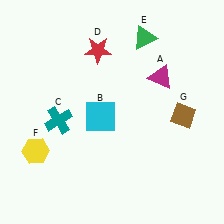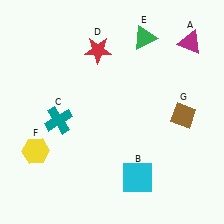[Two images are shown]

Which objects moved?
The objects that moved are: the magenta triangle (A), the cyan square (B).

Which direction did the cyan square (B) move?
The cyan square (B) moved down.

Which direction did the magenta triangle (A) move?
The magenta triangle (A) moved up.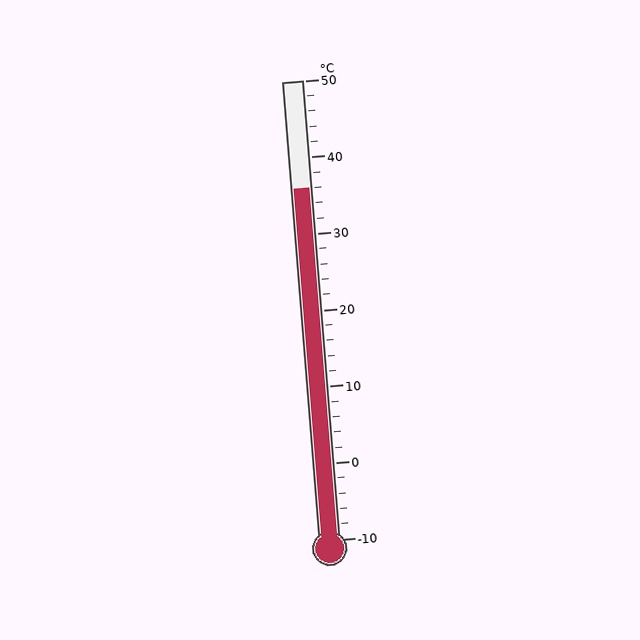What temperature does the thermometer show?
The thermometer shows approximately 36°C.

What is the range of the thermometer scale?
The thermometer scale ranges from -10°C to 50°C.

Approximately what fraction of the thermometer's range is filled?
The thermometer is filled to approximately 75% of its range.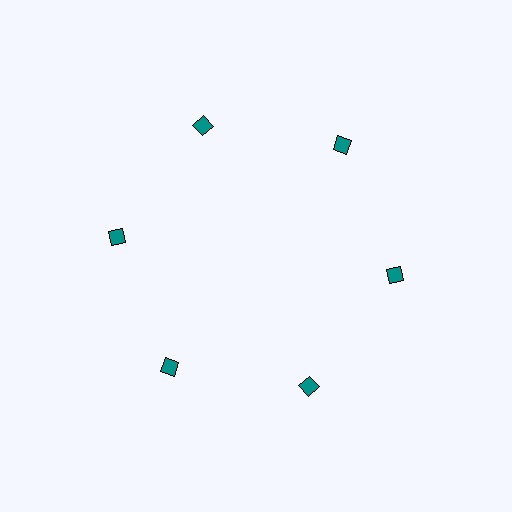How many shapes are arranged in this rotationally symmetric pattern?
There are 6 shapes, arranged in 6 groups of 1.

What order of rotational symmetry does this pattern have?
This pattern has 6-fold rotational symmetry.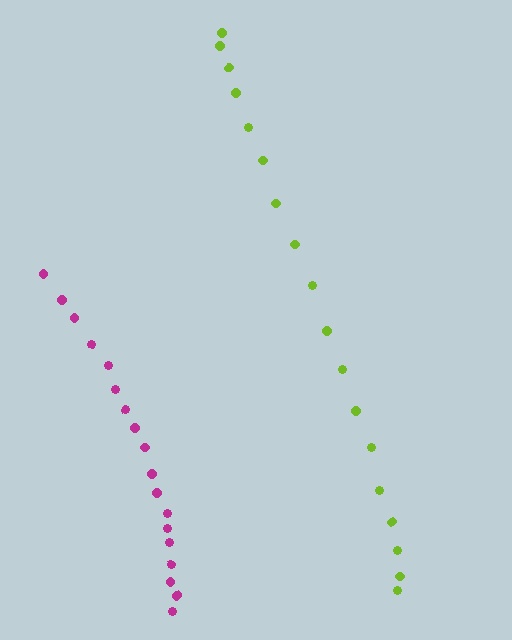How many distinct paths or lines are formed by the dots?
There are 2 distinct paths.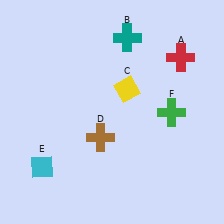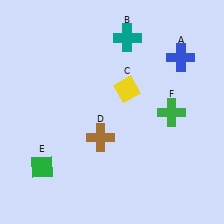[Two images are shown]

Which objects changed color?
A changed from red to blue. E changed from cyan to green.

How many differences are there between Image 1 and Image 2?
There are 2 differences between the two images.